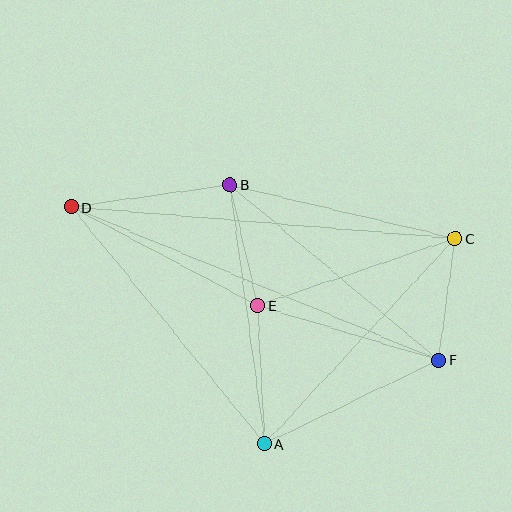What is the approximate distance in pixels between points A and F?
The distance between A and F is approximately 193 pixels.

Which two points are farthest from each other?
Points D and F are farthest from each other.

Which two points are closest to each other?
Points C and F are closest to each other.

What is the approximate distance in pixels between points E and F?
The distance between E and F is approximately 189 pixels.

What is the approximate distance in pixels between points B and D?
The distance between B and D is approximately 160 pixels.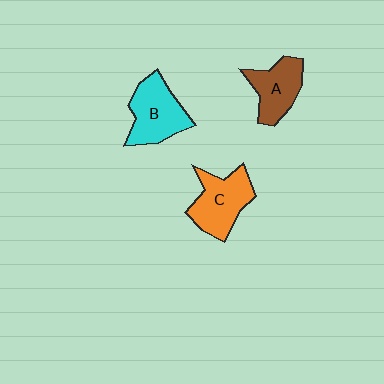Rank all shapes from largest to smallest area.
From largest to smallest: B (cyan), C (orange), A (brown).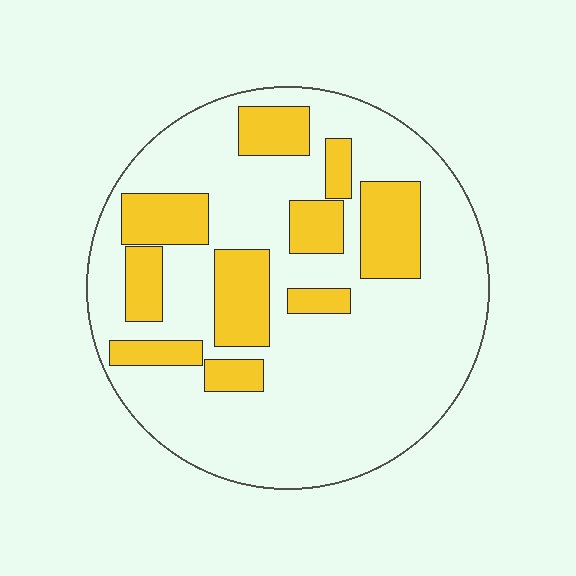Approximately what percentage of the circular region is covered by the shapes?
Approximately 25%.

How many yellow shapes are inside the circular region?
10.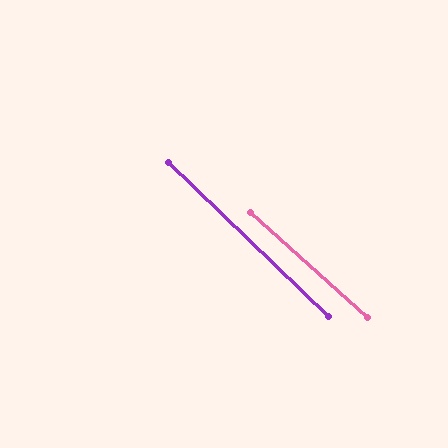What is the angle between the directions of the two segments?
Approximately 2 degrees.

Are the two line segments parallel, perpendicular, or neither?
Parallel — their directions differ by only 1.9°.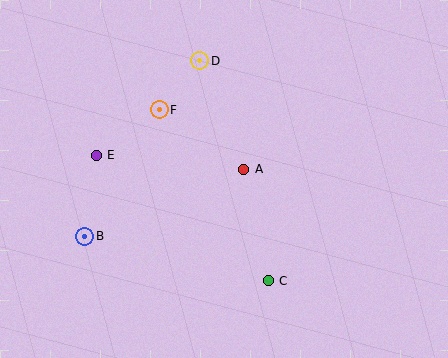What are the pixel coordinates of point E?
Point E is at (96, 155).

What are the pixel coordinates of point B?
Point B is at (85, 236).